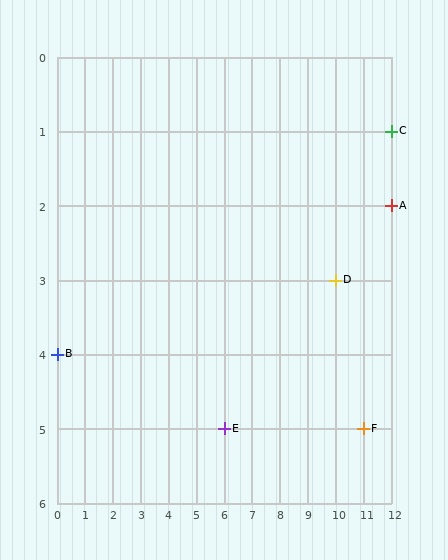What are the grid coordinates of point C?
Point C is at grid coordinates (12, 1).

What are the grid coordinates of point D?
Point D is at grid coordinates (10, 3).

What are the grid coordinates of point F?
Point F is at grid coordinates (11, 5).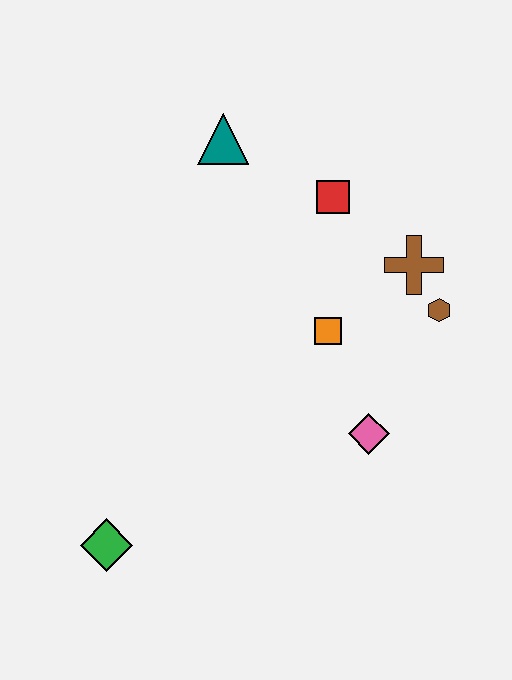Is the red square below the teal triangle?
Yes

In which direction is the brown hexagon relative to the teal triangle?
The brown hexagon is to the right of the teal triangle.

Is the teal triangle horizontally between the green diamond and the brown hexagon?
Yes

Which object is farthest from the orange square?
The green diamond is farthest from the orange square.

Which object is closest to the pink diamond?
The orange square is closest to the pink diamond.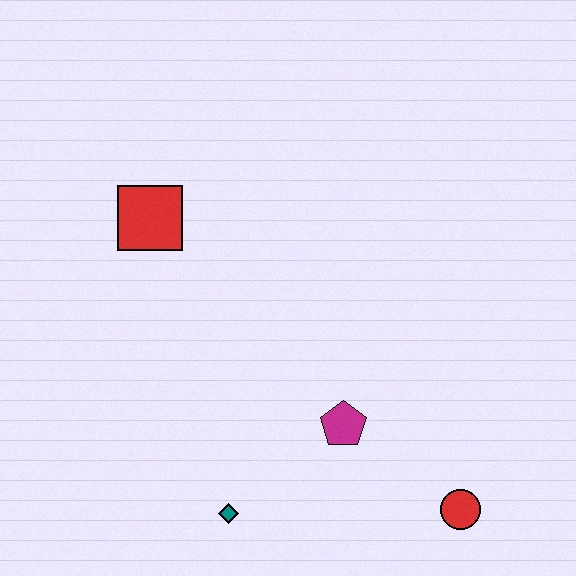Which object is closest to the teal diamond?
The magenta pentagon is closest to the teal diamond.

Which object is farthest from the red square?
The red circle is farthest from the red square.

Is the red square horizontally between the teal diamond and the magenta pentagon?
No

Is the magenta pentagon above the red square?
No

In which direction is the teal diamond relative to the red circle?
The teal diamond is to the left of the red circle.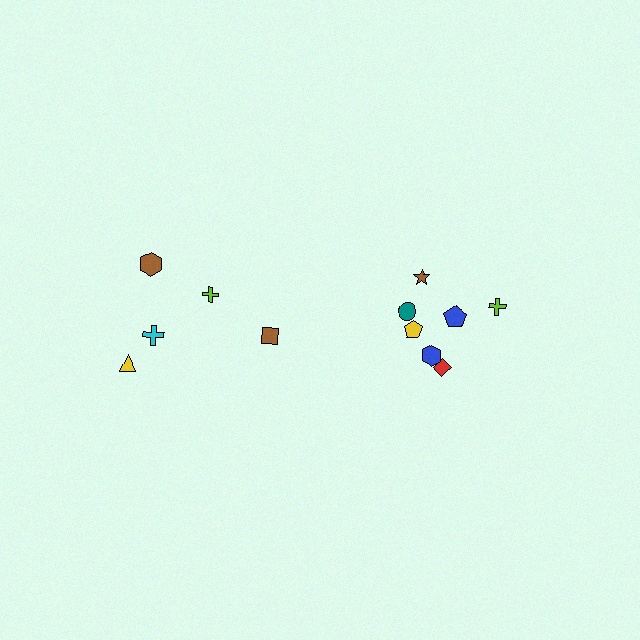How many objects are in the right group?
There are 7 objects.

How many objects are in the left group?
There are 5 objects.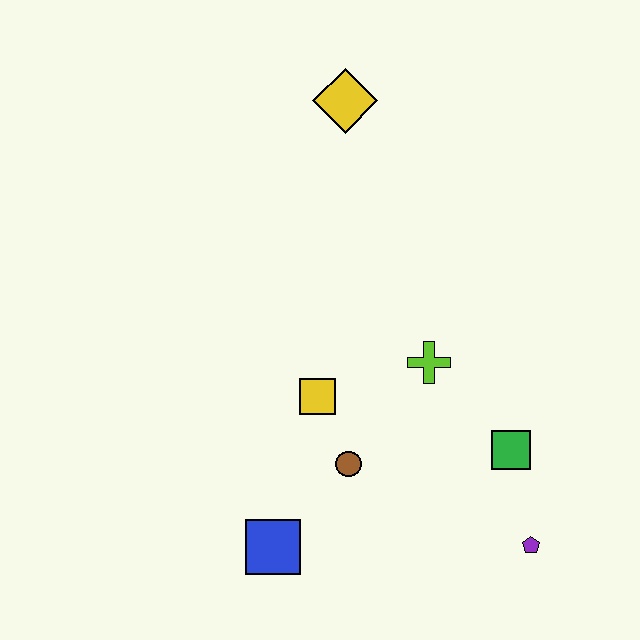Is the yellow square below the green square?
No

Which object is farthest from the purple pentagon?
The yellow diamond is farthest from the purple pentagon.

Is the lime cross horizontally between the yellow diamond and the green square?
Yes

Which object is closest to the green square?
The purple pentagon is closest to the green square.